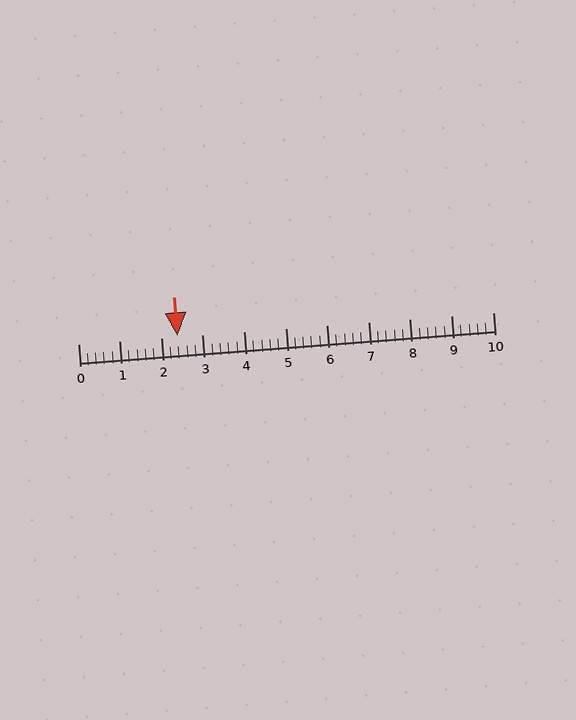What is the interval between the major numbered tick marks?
The major tick marks are spaced 1 units apart.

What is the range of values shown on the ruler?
The ruler shows values from 0 to 10.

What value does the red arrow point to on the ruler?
The red arrow points to approximately 2.4.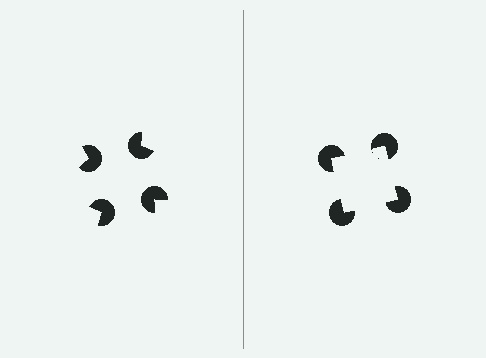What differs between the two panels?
The pac-man discs are positioned identically on both sides; only the wedge orientations differ. On the right they align to a square; on the left they are misaligned.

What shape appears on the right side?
An illusory square.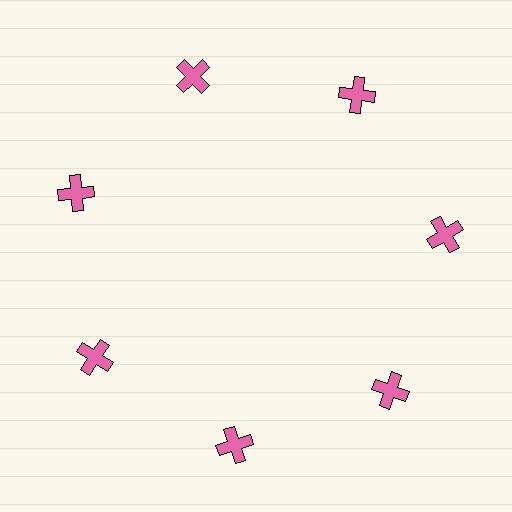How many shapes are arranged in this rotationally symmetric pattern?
There are 7 shapes, arranged in 7 groups of 1.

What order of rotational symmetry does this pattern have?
This pattern has 7-fold rotational symmetry.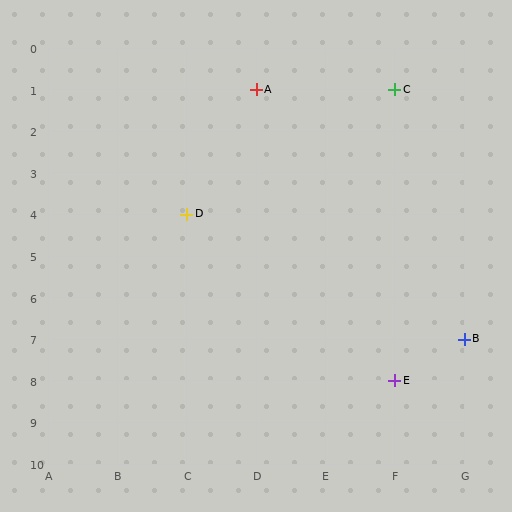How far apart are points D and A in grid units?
Points D and A are 1 column and 3 rows apart (about 3.2 grid units diagonally).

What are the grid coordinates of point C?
Point C is at grid coordinates (F, 1).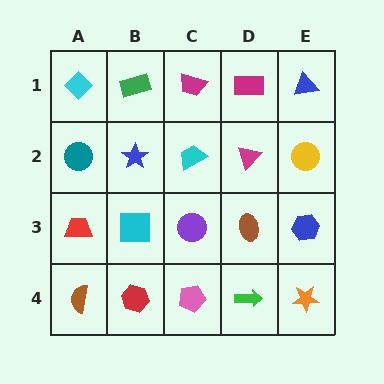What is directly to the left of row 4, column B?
A brown semicircle.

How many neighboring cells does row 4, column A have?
2.